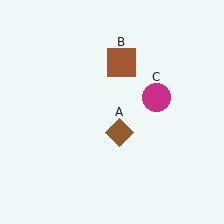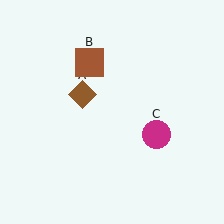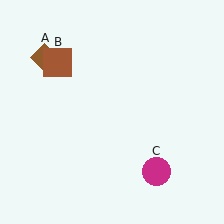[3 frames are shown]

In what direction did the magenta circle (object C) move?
The magenta circle (object C) moved down.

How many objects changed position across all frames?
3 objects changed position: brown diamond (object A), brown square (object B), magenta circle (object C).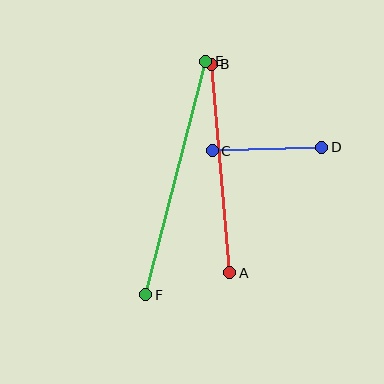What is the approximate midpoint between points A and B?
The midpoint is at approximately (221, 168) pixels.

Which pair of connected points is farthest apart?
Points E and F are farthest apart.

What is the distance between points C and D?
The distance is approximately 109 pixels.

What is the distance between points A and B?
The distance is approximately 209 pixels.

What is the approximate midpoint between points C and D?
The midpoint is at approximately (267, 149) pixels.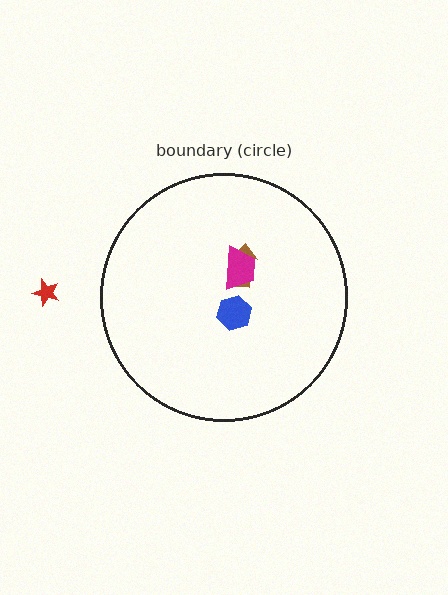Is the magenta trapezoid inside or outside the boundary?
Inside.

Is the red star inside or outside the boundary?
Outside.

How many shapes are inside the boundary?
3 inside, 1 outside.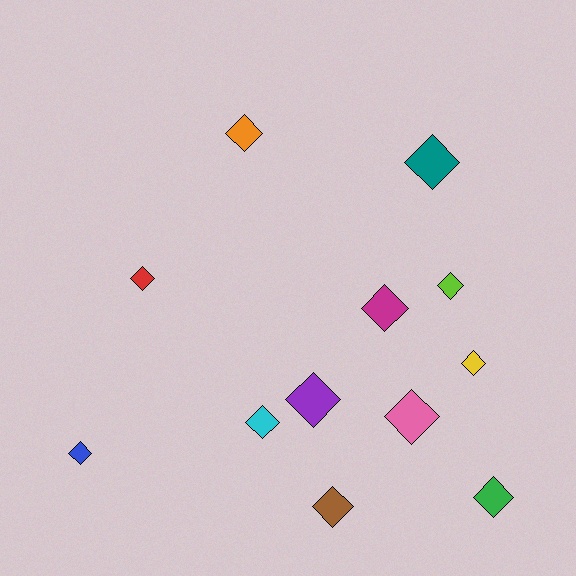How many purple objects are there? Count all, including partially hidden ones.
There is 1 purple object.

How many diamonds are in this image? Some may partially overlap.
There are 12 diamonds.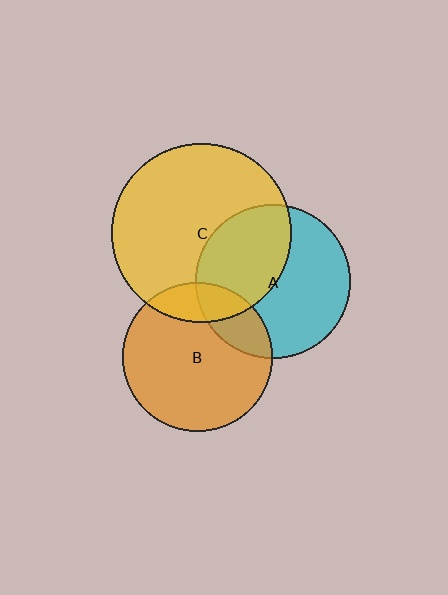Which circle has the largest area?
Circle C (yellow).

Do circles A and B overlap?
Yes.